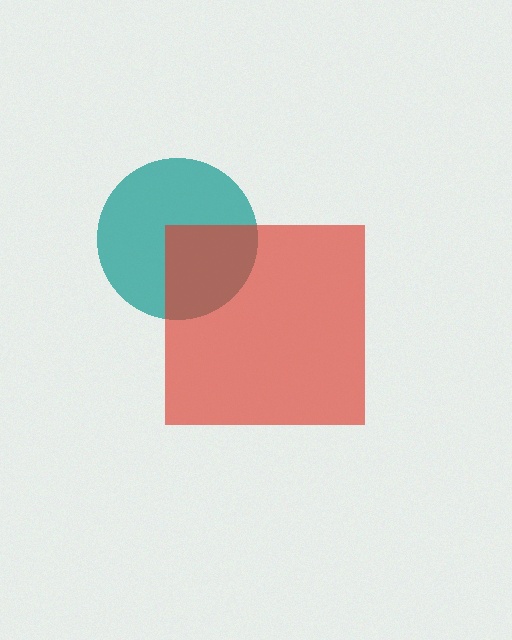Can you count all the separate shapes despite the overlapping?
Yes, there are 2 separate shapes.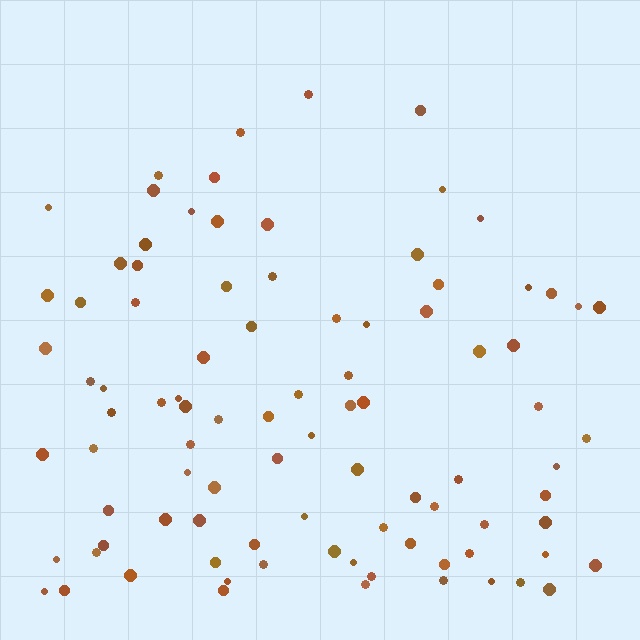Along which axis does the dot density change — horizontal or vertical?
Vertical.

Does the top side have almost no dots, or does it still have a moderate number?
Still a moderate number, just noticeably fewer than the bottom.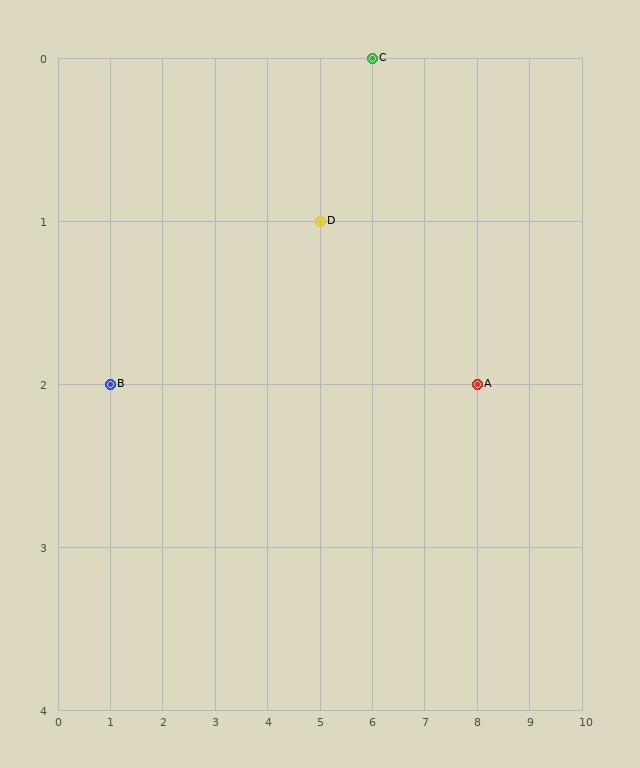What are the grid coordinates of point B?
Point B is at grid coordinates (1, 2).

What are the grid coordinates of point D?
Point D is at grid coordinates (5, 1).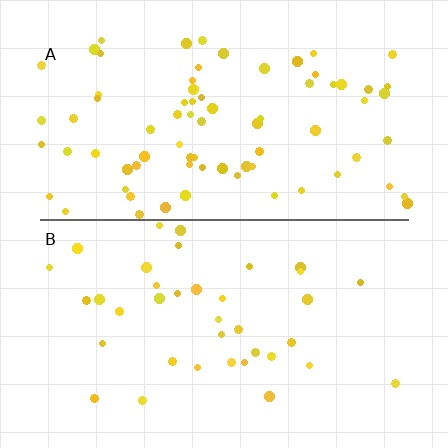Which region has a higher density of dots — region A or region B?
A (the top).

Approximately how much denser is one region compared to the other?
Approximately 2.1× — region A over region B.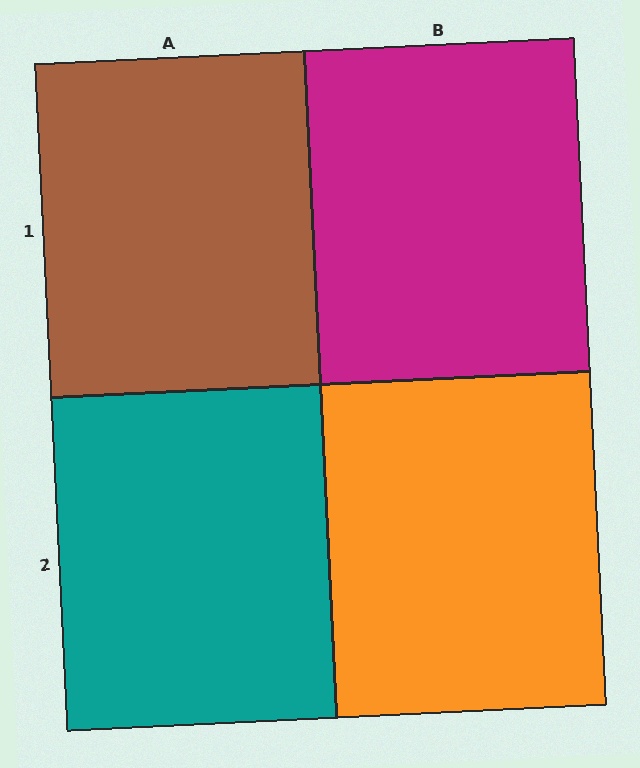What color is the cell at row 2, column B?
Orange.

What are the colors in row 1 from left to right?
Brown, magenta.